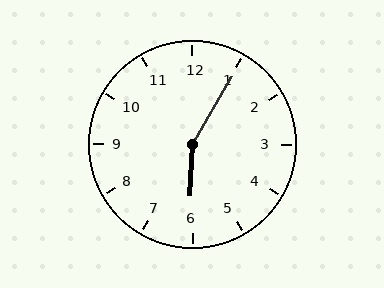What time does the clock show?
6:05.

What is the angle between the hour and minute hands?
Approximately 152 degrees.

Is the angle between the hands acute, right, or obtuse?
It is obtuse.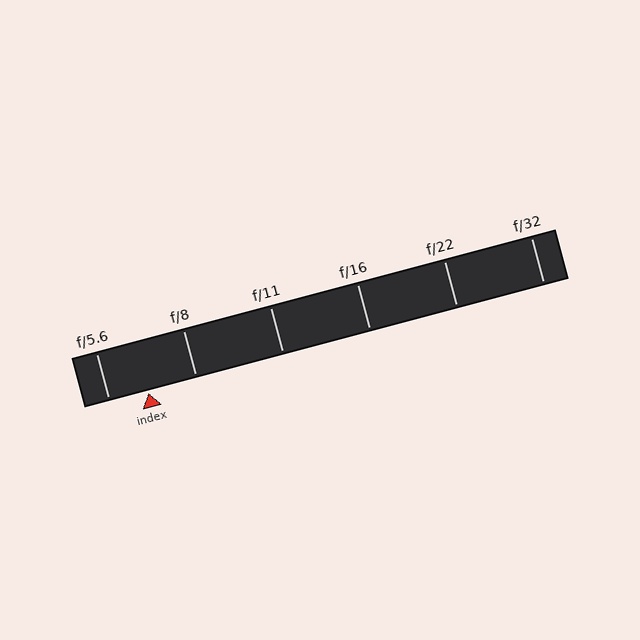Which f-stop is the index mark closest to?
The index mark is closest to f/5.6.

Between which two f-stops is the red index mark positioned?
The index mark is between f/5.6 and f/8.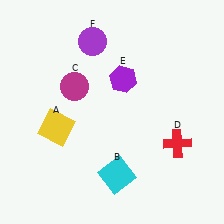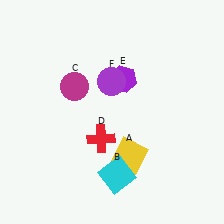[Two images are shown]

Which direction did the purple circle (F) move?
The purple circle (F) moved down.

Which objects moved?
The objects that moved are: the yellow square (A), the red cross (D), the purple circle (F).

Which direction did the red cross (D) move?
The red cross (D) moved left.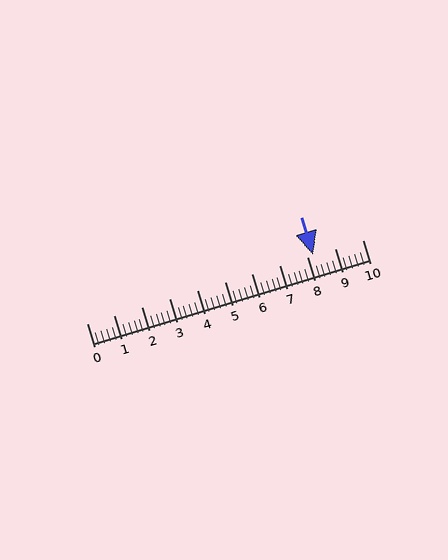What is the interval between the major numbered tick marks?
The major tick marks are spaced 1 units apart.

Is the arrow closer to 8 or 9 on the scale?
The arrow is closer to 8.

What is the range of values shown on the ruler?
The ruler shows values from 0 to 10.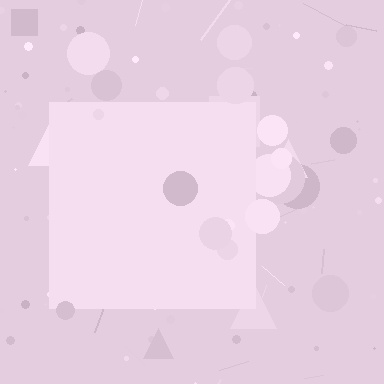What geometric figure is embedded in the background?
A square is embedded in the background.